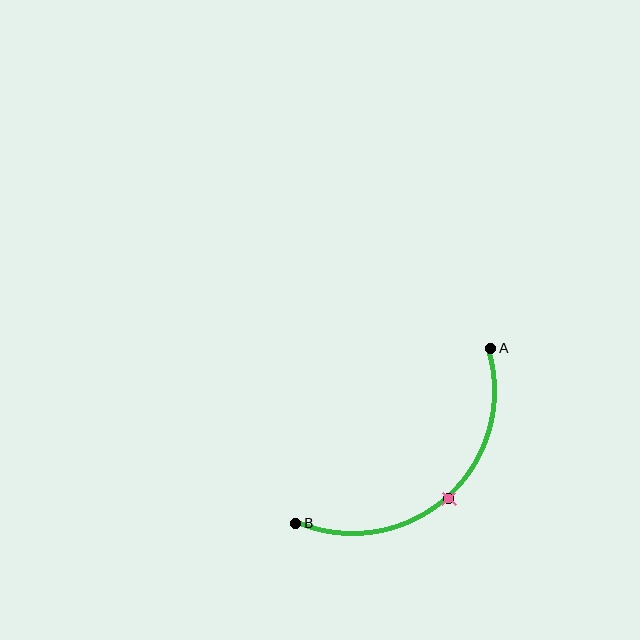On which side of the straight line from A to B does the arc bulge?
The arc bulges below and to the right of the straight line connecting A and B.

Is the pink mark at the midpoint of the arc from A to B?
Yes. The pink mark lies on the arc at equal arc-length from both A and B — it is the arc midpoint.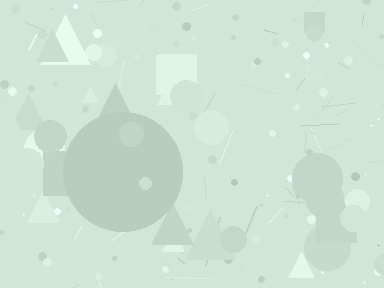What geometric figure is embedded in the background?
A circle is embedded in the background.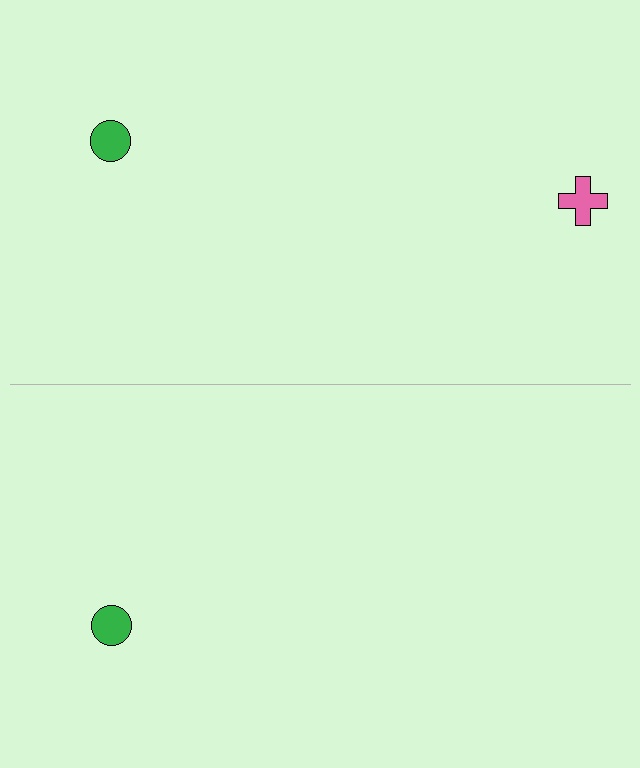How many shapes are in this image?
There are 3 shapes in this image.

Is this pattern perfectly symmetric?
No, the pattern is not perfectly symmetric. A pink cross is missing from the bottom side.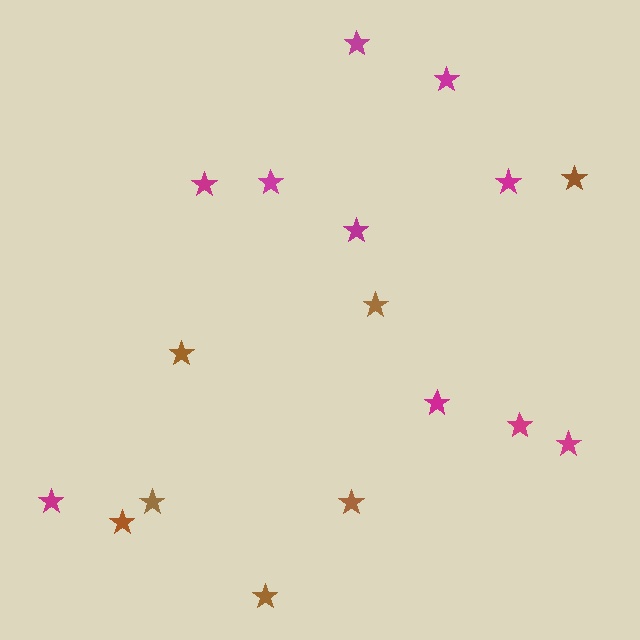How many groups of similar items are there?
There are 2 groups: one group of magenta stars (10) and one group of brown stars (7).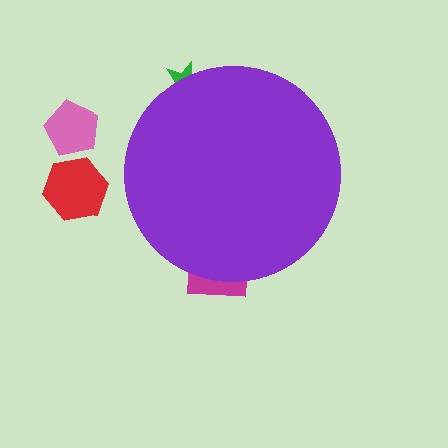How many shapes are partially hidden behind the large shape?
2 shapes are partially hidden.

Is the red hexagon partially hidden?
No, the red hexagon is fully visible.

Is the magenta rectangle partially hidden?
Yes, the magenta rectangle is partially hidden behind the purple circle.